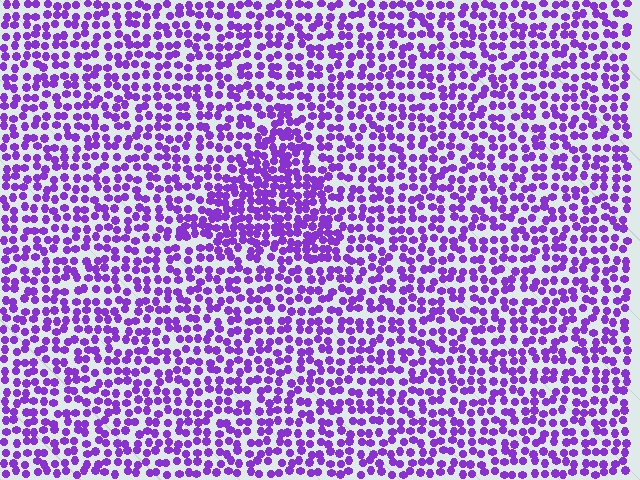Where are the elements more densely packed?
The elements are more densely packed inside the triangle boundary.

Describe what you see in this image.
The image contains small purple elements arranged at two different densities. A triangle-shaped region is visible where the elements are more densely packed than the surrounding area.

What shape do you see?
I see a triangle.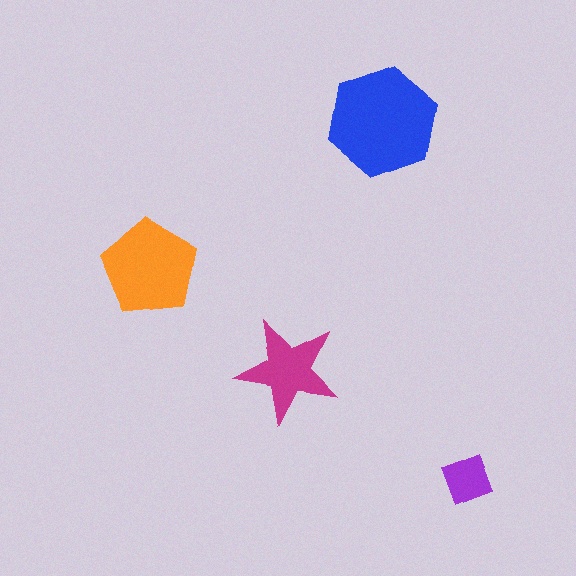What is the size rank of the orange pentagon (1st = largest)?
2nd.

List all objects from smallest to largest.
The purple diamond, the magenta star, the orange pentagon, the blue hexagon.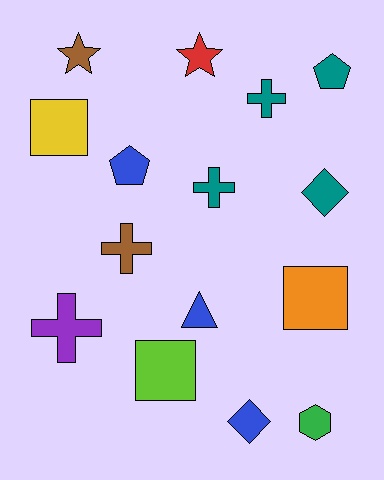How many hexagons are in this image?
There is 1 hexagon.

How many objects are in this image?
There are 15 objects.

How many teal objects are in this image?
There are 4 teal objects.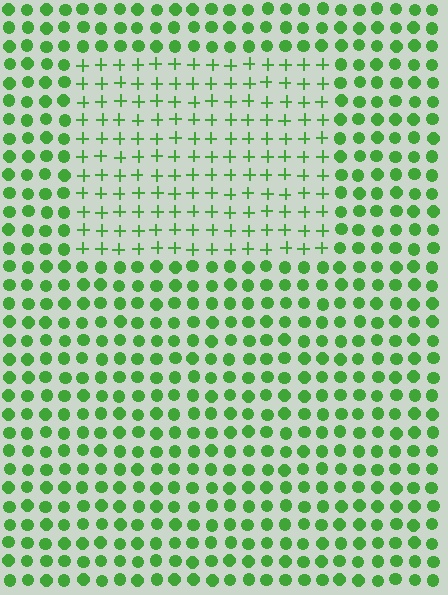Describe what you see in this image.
The image is filled with small green elements arranged in a uniform grid. A rectangle-shaped region contains plus signs, while the surrounding area contains circles. The boundary is defined purely by the change in element shape.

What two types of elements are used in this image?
The image uses plus signs inside the rectangle region and circles outside it.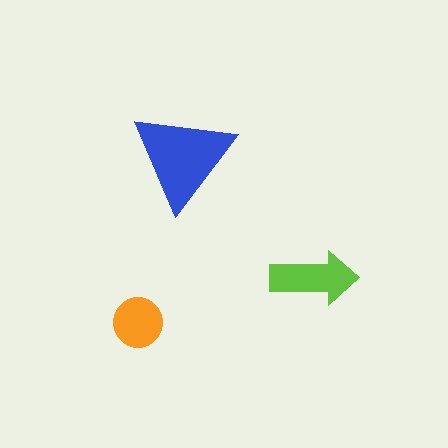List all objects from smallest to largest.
The orange circle, the lime arrow, the blue triangle.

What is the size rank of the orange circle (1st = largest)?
3rd.